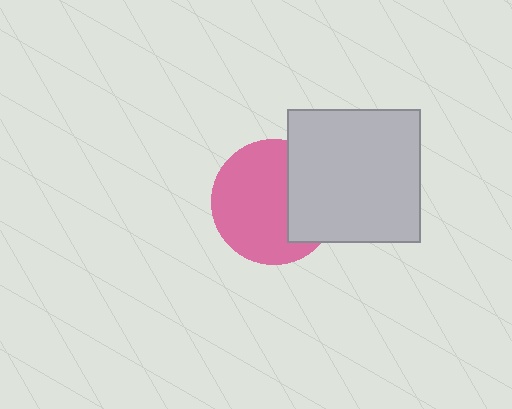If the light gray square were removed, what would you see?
You would see the complete pink circle.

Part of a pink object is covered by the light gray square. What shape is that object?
It is a circle.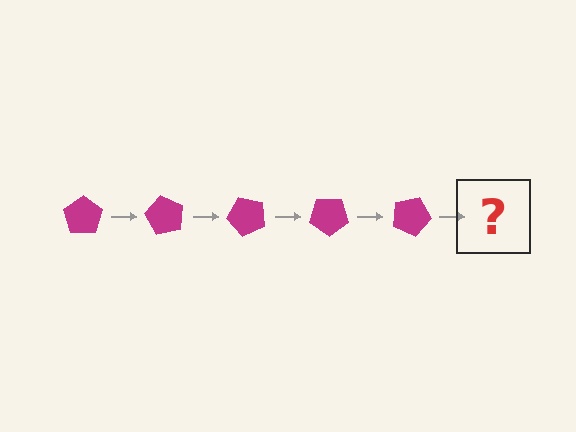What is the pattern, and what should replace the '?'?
The pattern is that the pentagon rotates 60 degrees each step. The '?' should be a magenta pentagon rotated 300 degrees.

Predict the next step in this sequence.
The next step is a magenta pentagon rotated 300 degrees.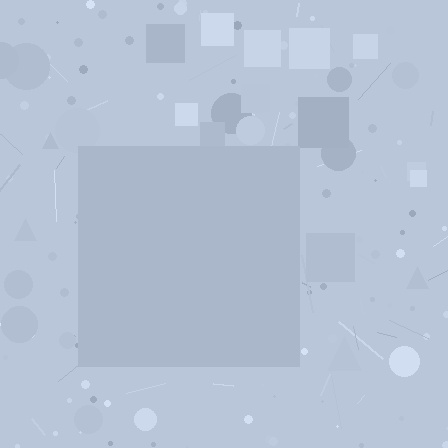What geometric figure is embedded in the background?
A square is embedded in the background.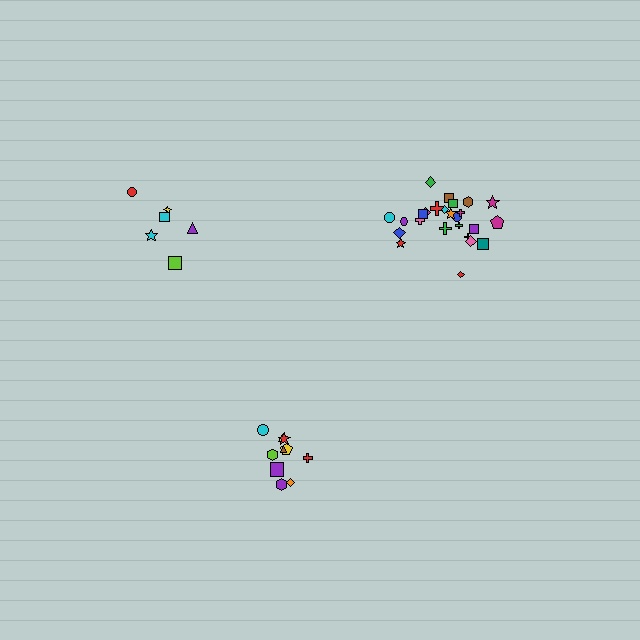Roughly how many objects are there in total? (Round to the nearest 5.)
Roughly 40 objects in total.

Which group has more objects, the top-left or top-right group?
The top-right group.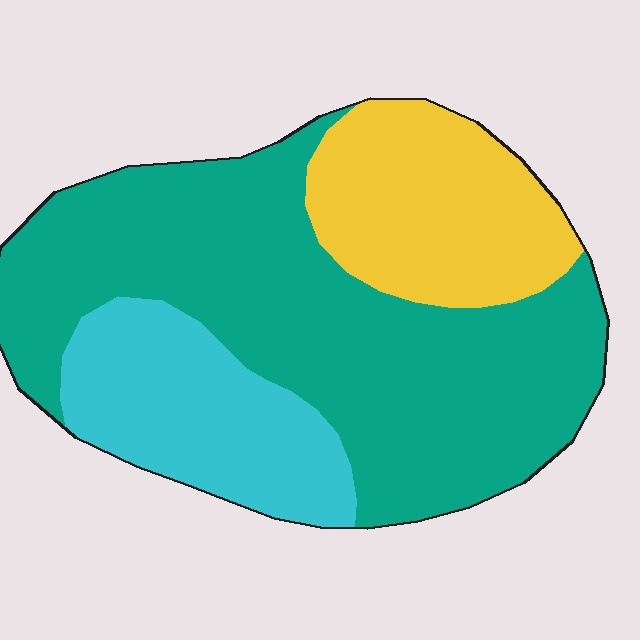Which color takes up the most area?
Teal, at roughly 55%.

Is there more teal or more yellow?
Teal.